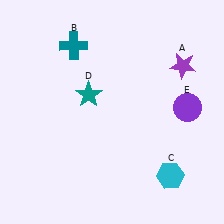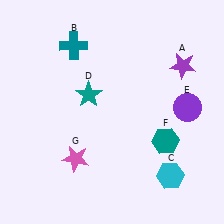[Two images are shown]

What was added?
A teal hexagon (F), a pink star (G) were added in Image 2.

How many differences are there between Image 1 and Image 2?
There are 2 differences between the two images.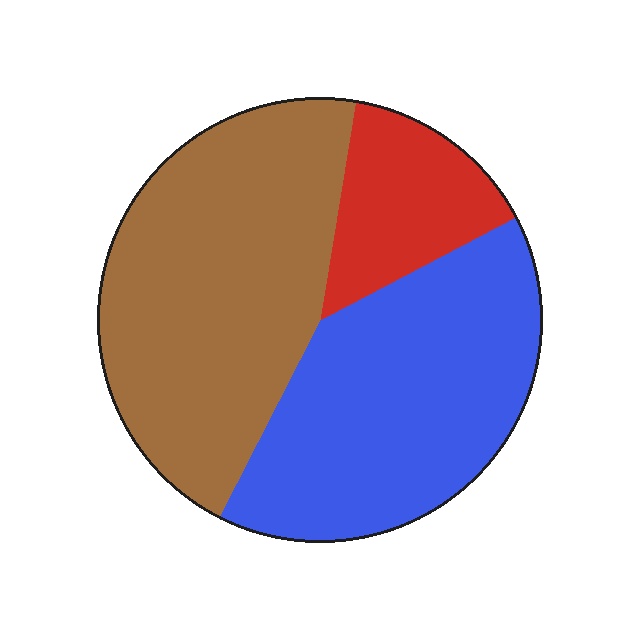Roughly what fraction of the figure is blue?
Blue covers around 40% of the figure.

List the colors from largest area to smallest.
From largest to smallest: brown, blue, red.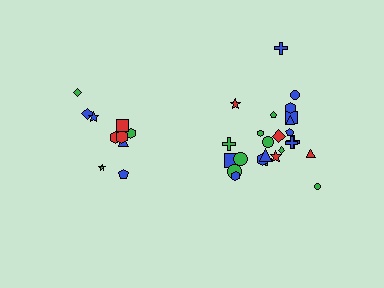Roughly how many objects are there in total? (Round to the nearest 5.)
Roughly 35 objects in total.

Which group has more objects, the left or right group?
The right group.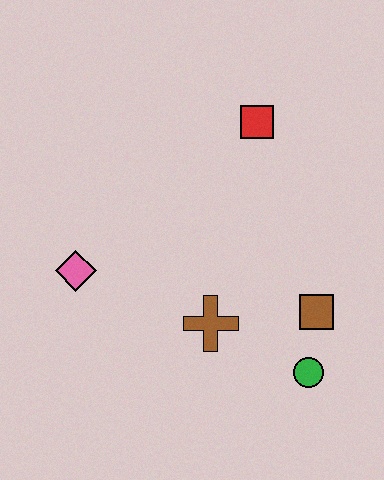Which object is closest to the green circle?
The brown square is closest to the green circle.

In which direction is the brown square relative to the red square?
The brown square is below the red square.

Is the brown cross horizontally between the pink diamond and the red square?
Yes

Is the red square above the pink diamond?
Yes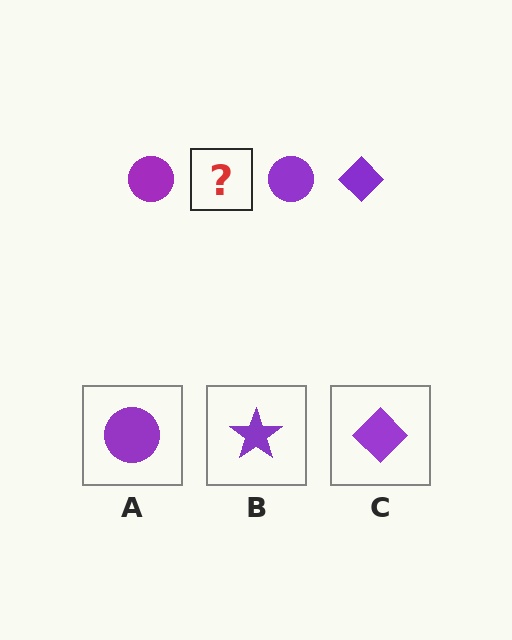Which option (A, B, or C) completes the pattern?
C.